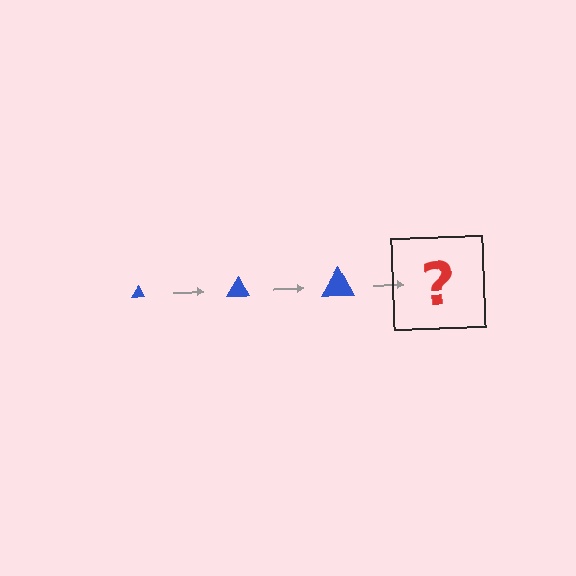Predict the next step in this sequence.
The next step is a blue triangle, larger than the previous one.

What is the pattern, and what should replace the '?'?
The pattern is that the triangle gets progressively larger each step. The '?' should be a blue triangle, larger than the previous one.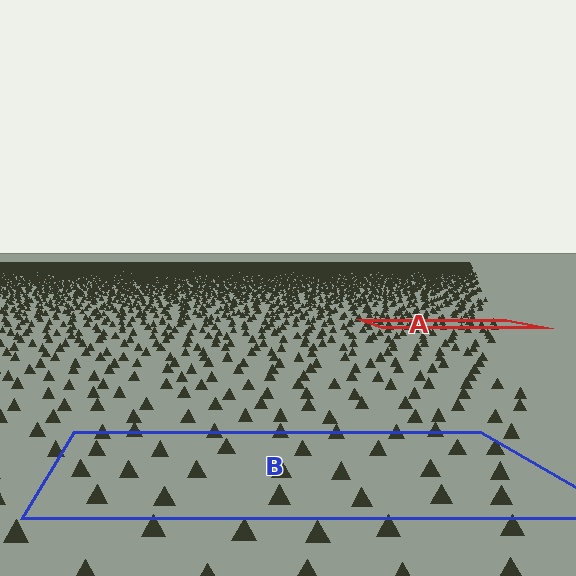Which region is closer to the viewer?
Region B is closer. The texture elements there are larger and more spread out.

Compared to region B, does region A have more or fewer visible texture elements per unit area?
Region A has more texture elements per unit area — they are packed more densely because it is farther away.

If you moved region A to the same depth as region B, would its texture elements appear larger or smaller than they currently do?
They would appear larger. At a closer depth, the same texture elements are projected at a bigger on-screen size.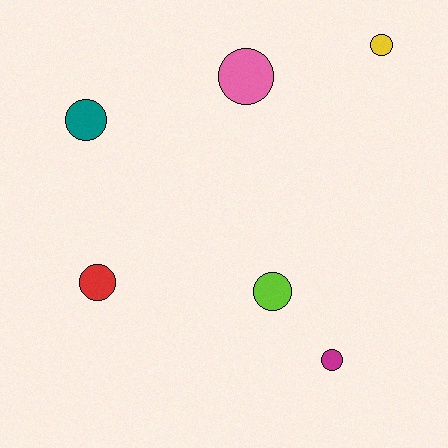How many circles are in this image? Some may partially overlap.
There are 6 circles.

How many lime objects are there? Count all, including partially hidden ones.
There is 1 lime object.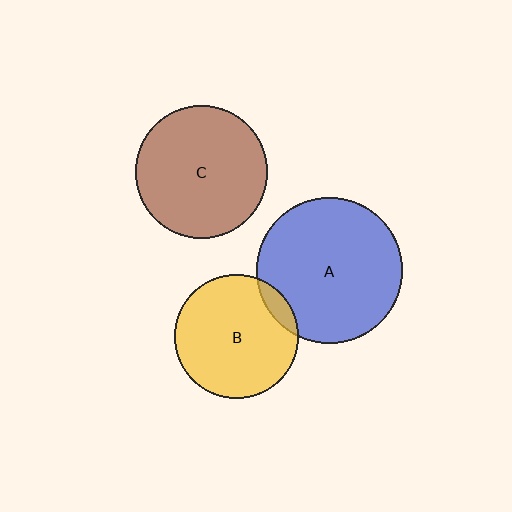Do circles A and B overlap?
Yes.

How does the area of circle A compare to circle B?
Approximately 1.4 times.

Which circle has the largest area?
Circle A (blue).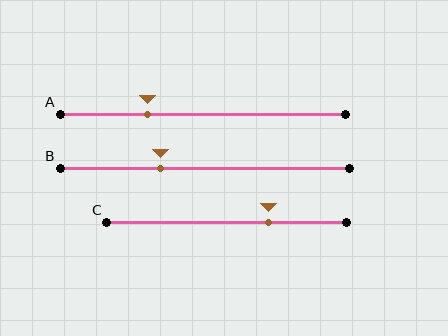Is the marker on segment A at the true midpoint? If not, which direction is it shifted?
No, the marker on segment A is shifted to the left by about 19% of the segment length.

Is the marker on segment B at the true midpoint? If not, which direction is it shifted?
No, the marker on segment B is shifted to the left by about 15% of the segment length.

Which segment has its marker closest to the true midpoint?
Segment B has its marker closest to the true midpoint.